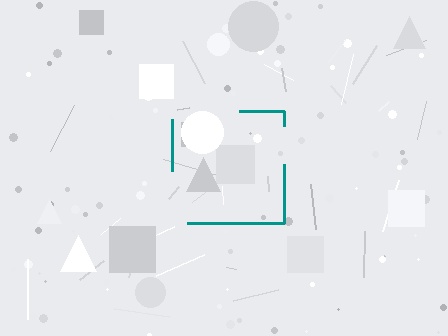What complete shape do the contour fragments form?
The contour fragments form a square.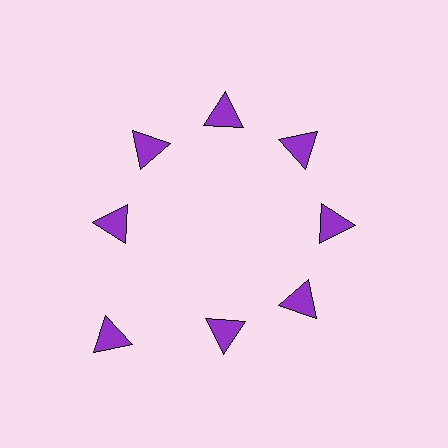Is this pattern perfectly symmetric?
No. The 8 purple triangles are arranged in a ring, but one element near the 8 o'clock position is pushed outward from the center, breaking the 8-fold rotational symmetry.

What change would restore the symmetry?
The symmetry would be restored by moving it inward, back onto the ring so that all 8 triangles sit at equal angles and equal distance from the center.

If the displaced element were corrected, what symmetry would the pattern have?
It would have 8-fold rotational symmetry — the pattern would map onto itself every 45 degrees.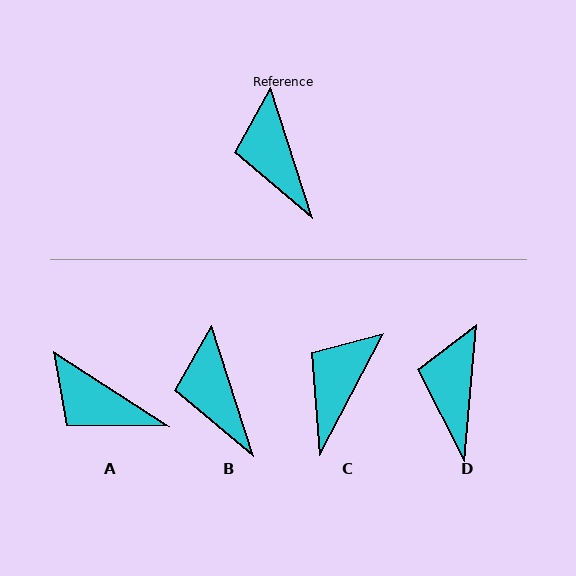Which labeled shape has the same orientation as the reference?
B.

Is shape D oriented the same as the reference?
No, it is off by about 23 degrees.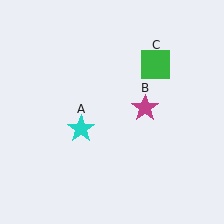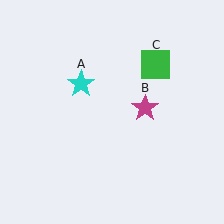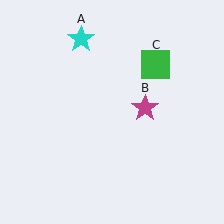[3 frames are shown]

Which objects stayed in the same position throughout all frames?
Magenta star (object B) and green square (object C) remained stationary.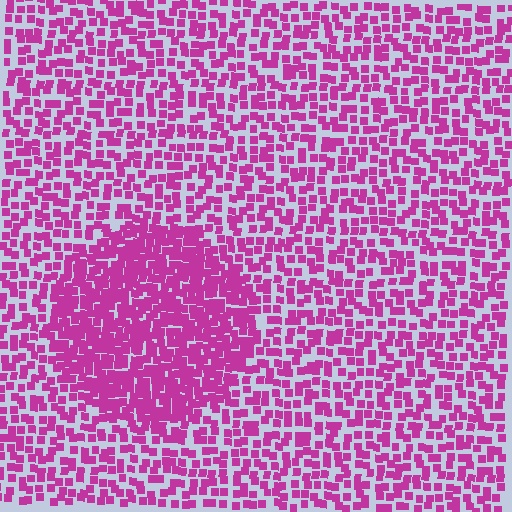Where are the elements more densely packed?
The elements are more densely packed inside the circle boundary.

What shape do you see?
I see a circle.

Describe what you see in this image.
The image contains small magenta elements arranged at two different densities. A circle-shaped region is visible where the elements are more densely packed than the surrounding area.